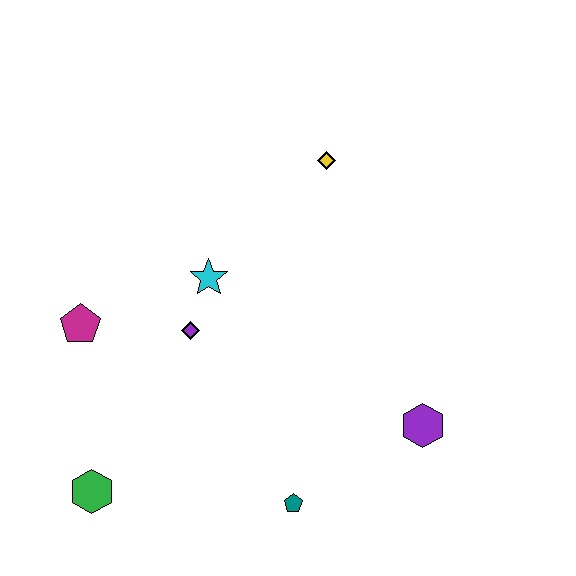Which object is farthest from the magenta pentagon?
The purple hexagon is farthest from the magenta pentagon.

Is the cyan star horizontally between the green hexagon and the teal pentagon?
Yes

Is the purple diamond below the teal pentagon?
No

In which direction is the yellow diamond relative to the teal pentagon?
The yellow diamond is above the teal pentagon.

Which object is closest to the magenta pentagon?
The purple diamond is closest to the magenta pentagon.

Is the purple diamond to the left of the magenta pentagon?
No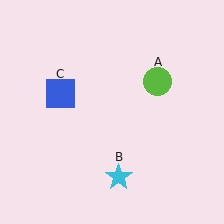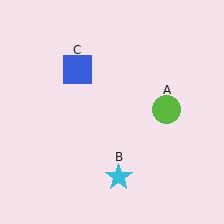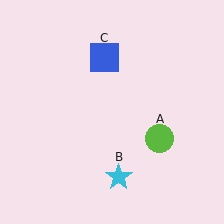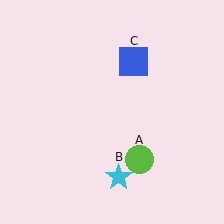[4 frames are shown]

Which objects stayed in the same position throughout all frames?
Cyan star (object B) remained stationary.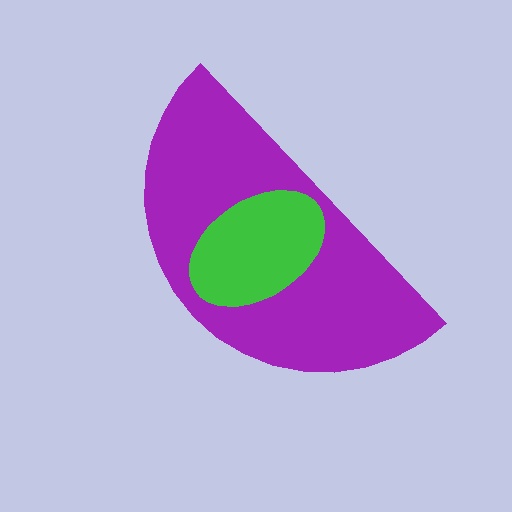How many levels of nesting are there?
2.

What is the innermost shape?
The green ellipse.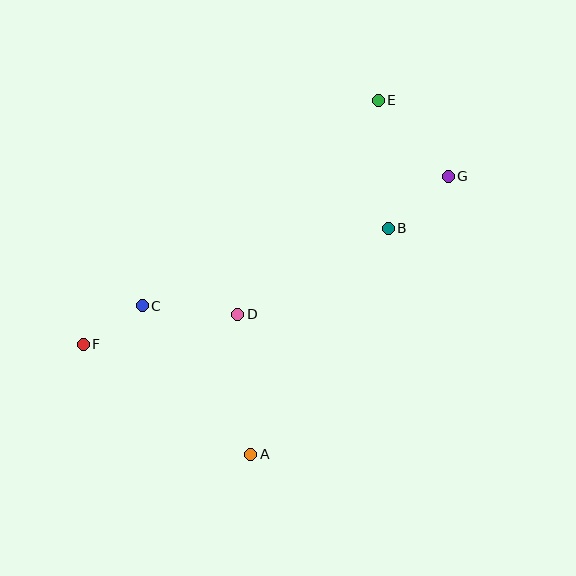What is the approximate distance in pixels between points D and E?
The distance between D and E is approximately 256 pixels.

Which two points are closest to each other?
Points C and F are closest to each other.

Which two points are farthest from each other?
Points F and G are farthest from each other.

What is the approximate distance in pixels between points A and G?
The distance between A and G is approximately 341 pixels.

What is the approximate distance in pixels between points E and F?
The distance between E and F is approximately 383 pixels.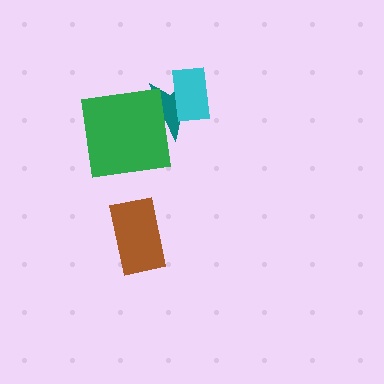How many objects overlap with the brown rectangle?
0 objects overlap with the brown rectangle.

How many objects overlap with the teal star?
2 objects overlap with the teal star.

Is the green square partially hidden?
No, no other shape covers it.